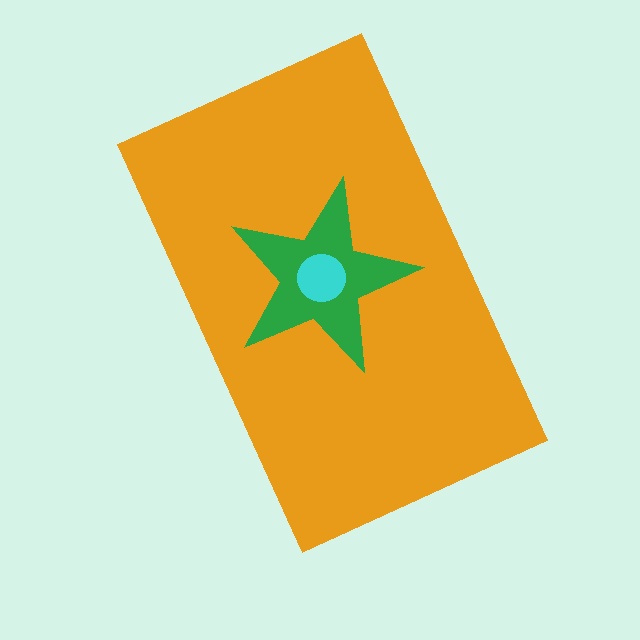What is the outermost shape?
The orange rectangle.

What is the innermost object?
The cyan circle.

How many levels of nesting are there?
3.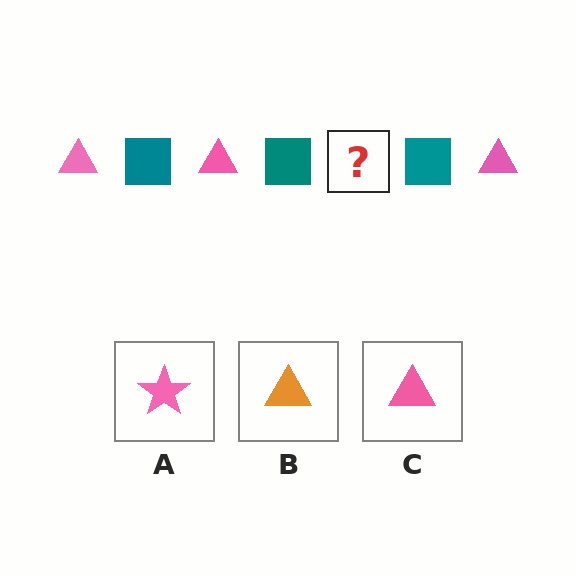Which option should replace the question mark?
Option C.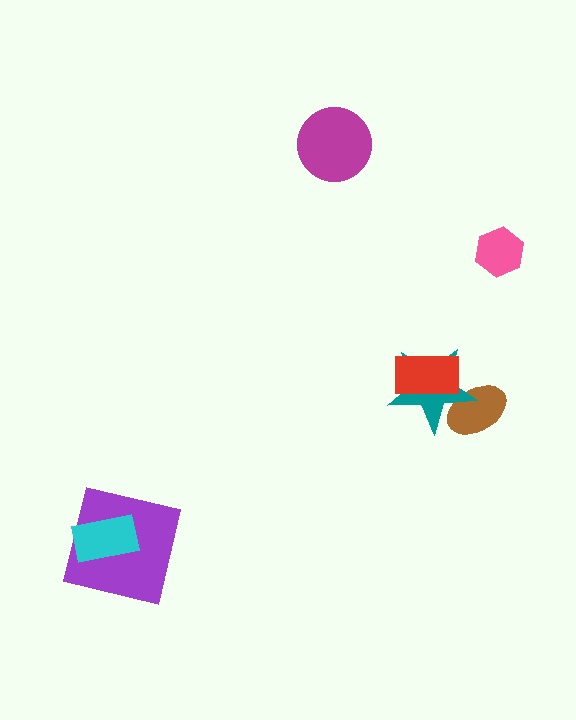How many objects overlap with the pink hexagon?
0 objects overlap with the pink hexagon.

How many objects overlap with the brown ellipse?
1 object overlaps with the brown ellipse.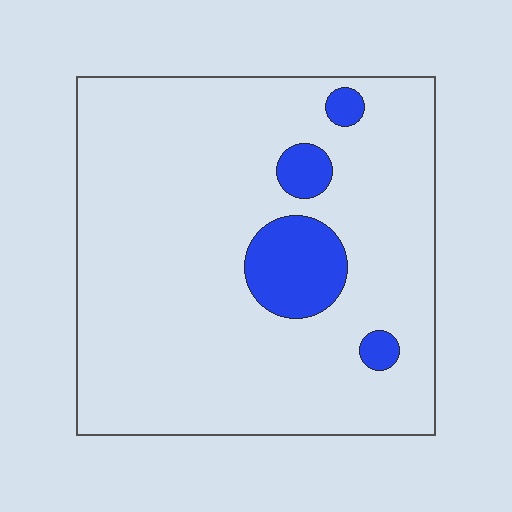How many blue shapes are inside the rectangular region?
4.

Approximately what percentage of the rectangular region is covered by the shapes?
Approximately 10%.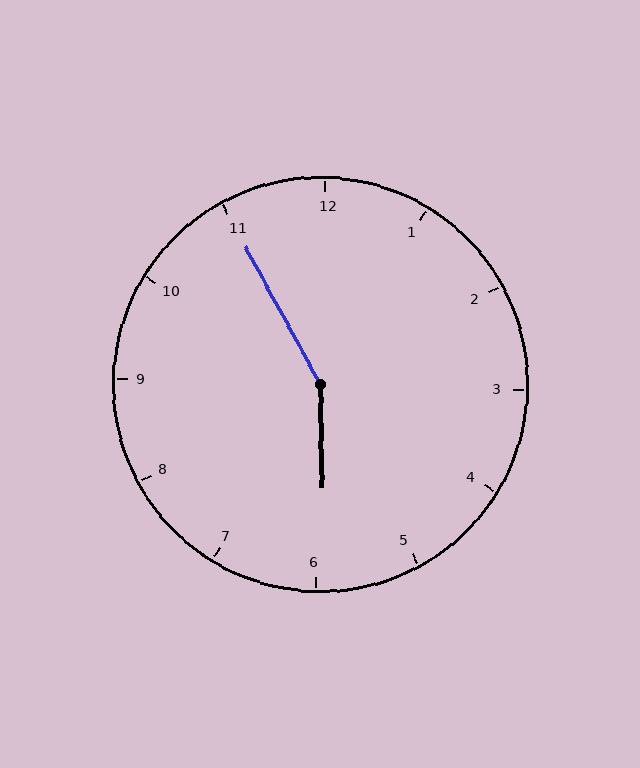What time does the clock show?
5:55.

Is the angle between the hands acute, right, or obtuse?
It is obtuse.